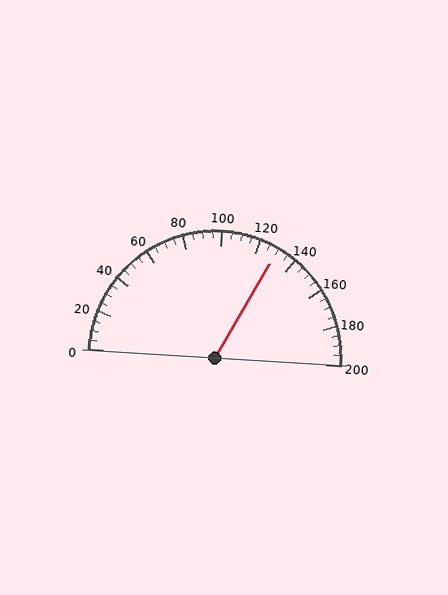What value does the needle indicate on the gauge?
The needle indicates approximately 130.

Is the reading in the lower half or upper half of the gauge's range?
The reading is in the upper half of the range (0 to 200).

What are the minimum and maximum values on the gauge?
The gauge ranges from 0 to 200.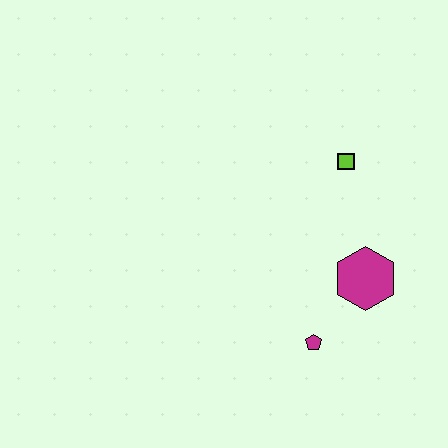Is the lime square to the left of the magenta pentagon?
No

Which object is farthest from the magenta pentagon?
The lime square is farthest from the magenta pentagon.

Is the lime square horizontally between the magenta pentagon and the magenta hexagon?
Yes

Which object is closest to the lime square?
The magenta hexagon is closest to the lime square.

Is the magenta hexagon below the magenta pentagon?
No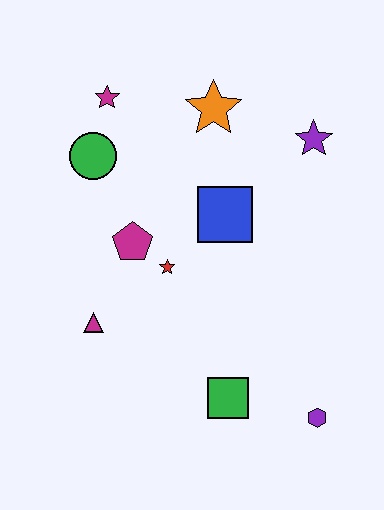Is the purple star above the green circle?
Yes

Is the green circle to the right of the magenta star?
No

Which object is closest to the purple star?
The orange star is closest to the purple star.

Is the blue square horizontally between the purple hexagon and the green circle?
Yes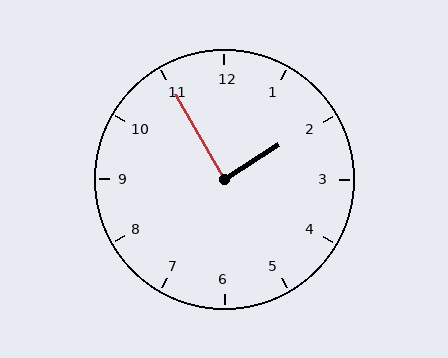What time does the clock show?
1:55.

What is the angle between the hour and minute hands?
Approximately 88 degrees.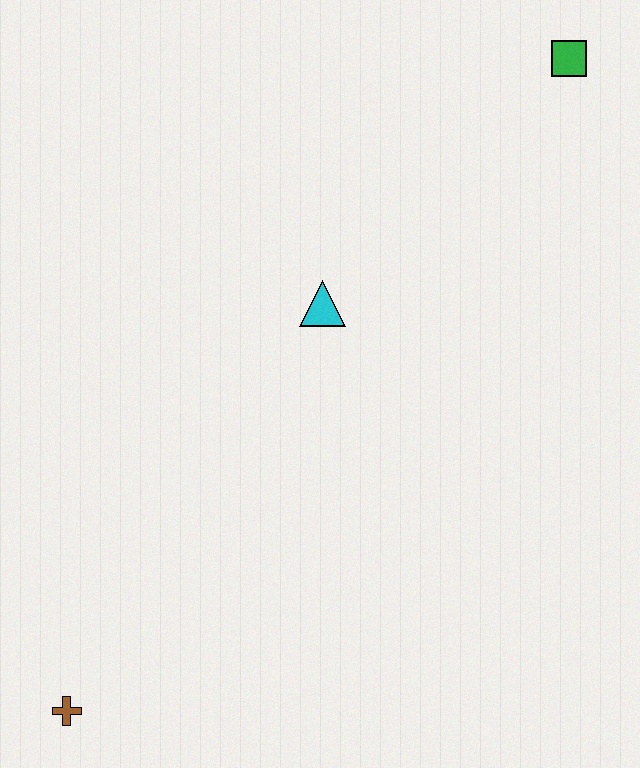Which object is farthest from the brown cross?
The green square is farthest from the brown cross.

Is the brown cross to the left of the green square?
Yes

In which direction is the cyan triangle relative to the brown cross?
The cyan triangle is above the brown cross.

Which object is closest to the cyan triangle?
The green square is closest to the cyan triangle.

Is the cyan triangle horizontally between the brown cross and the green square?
Yes